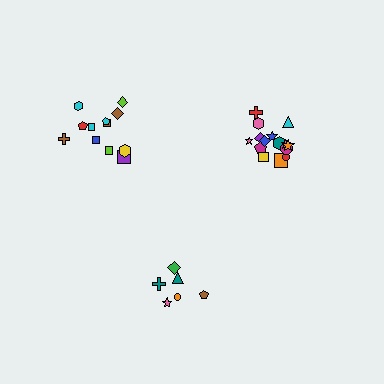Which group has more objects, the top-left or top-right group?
The top-right group.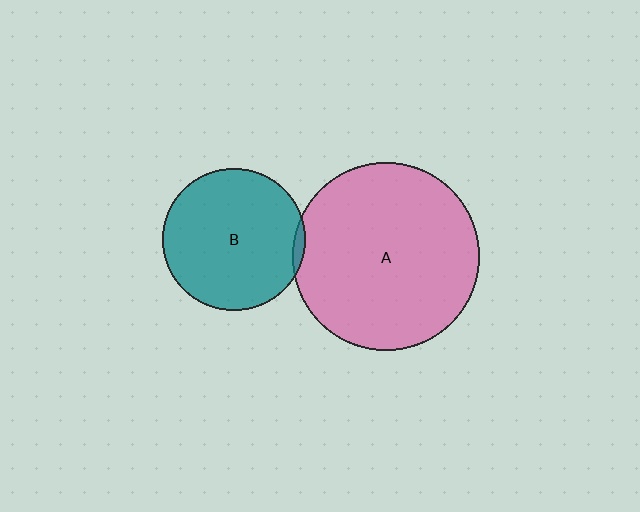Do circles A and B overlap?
Yes.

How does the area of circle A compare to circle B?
Approximately 1.7 times.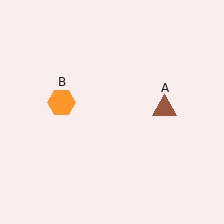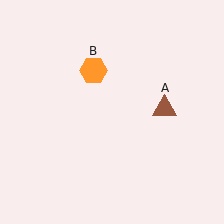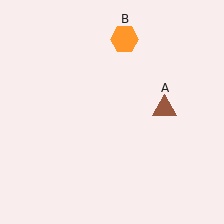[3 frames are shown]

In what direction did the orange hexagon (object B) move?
The orange hexagon (object B) moved up and to the right.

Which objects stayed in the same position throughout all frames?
Brown triangle (object A) remained stationary.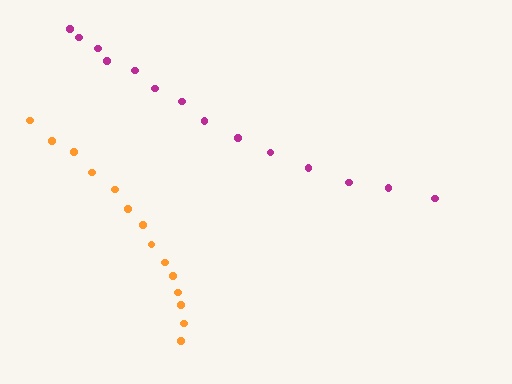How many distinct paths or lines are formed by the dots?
There are 2 distinct paths.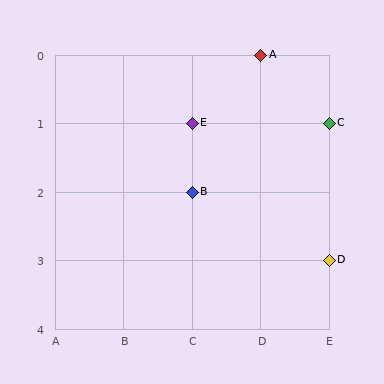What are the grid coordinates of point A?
Point A is at grid coordinates (D, 0).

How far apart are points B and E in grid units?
Points B and E are 1 row apart.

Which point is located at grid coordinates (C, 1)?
Point E is at (C, 1).